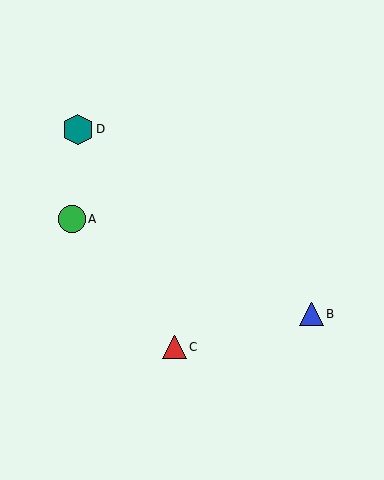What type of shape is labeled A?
Shape A is a green circle.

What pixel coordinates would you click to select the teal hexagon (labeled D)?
Click at (78, 129) to select the teal hexagon D.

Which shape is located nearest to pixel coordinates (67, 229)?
The green circle (labeled A) at (72, 219) is nearest to that location.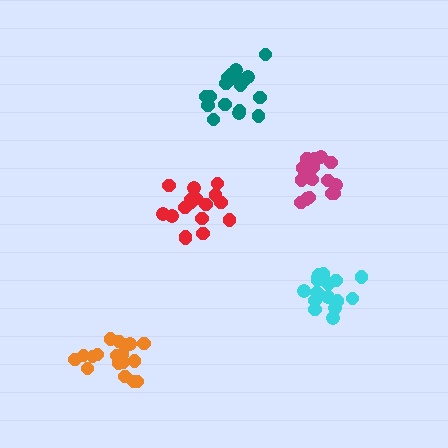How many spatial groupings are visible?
There are 5 spatial groupings.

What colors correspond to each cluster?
The clusters are colored: red, magenta, cyan, teal, orange.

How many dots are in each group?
Group 1: 17 dots, Group 2: 18 dots, Group 3: 18 dots, Group 4: 18 dots, Group 5: 18 dots (89 total).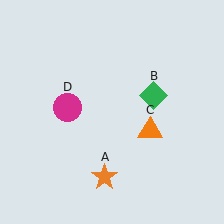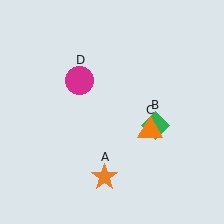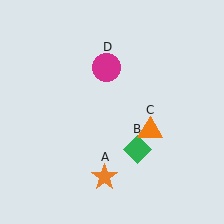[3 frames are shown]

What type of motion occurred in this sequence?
The green diamond (object B), magenta circle (object D) rotated clockwise around the center of the scene.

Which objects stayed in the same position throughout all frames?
Orange star (object A) and orange triangle (object C) remained stationary.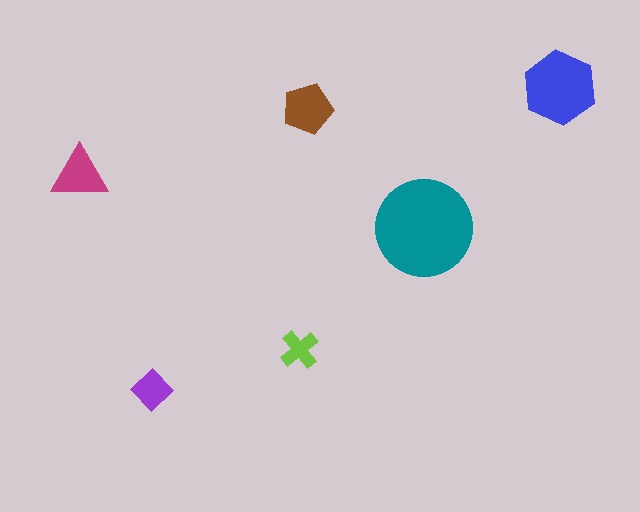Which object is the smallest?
The lime cross.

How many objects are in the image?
There are 6 objects in the image.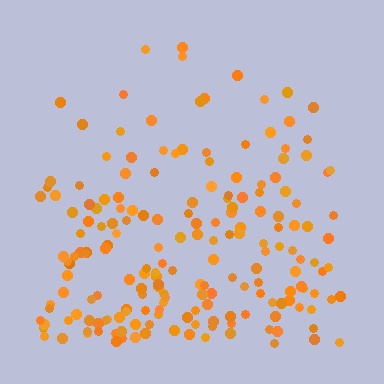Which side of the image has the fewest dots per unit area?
The top.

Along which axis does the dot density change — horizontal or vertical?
Vertical.